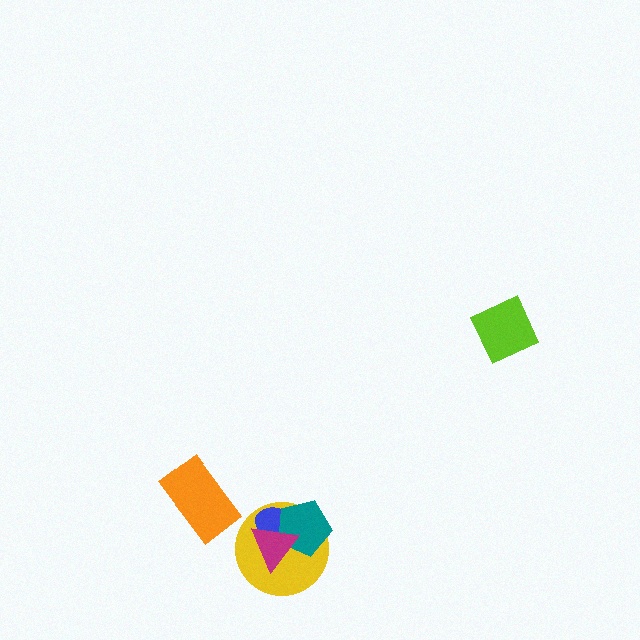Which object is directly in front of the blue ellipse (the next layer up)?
The teal pentagon is directly in front of the blue ellipse.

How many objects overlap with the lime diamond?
0 objects overlap with the lime diamond.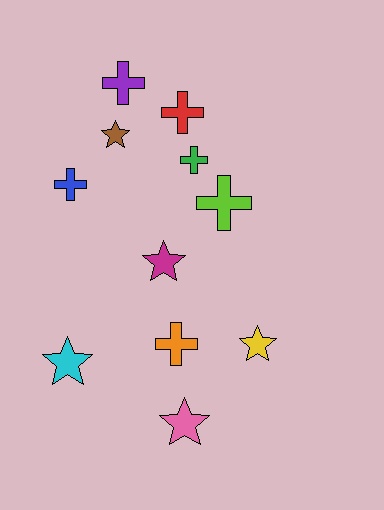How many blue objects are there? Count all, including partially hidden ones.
There is 1 blue object.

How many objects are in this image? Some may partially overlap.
There are 11 objects.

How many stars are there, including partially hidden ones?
There are 5 stars.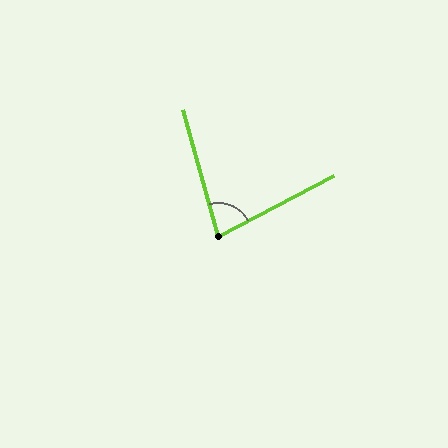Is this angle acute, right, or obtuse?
It is acute.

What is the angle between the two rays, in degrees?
Approximately 78 degrees.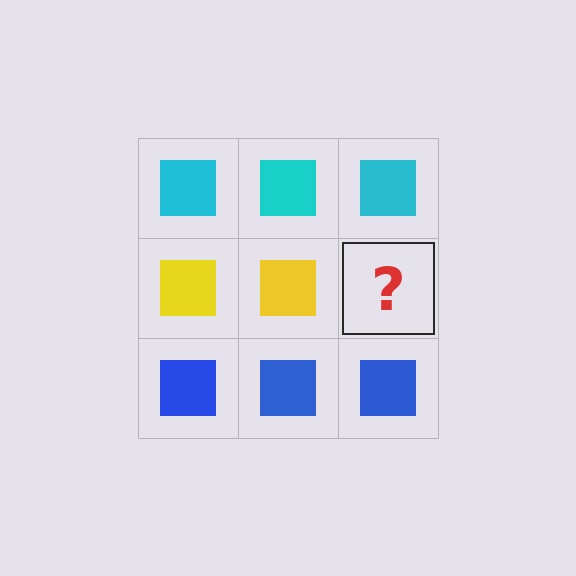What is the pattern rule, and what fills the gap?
The rule is that each row has a consistent color. The gap should be filled with a yellow square.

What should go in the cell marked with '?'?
The missing cell should contain a yellow square.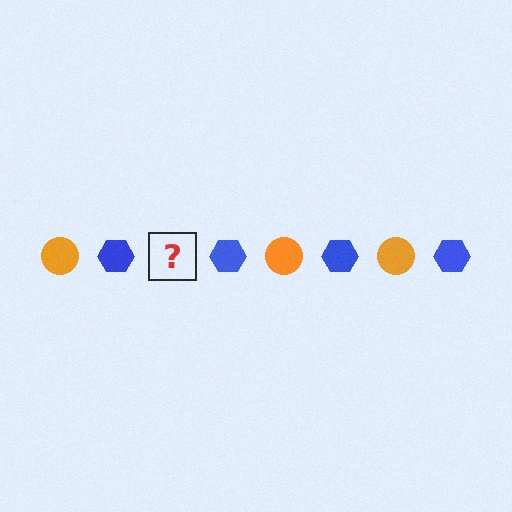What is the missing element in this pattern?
The missing element is an orange circle.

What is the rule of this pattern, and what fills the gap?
The rule is that the pattern alternates between orange circle and blue hexagon. The gap should be filled with an orange circle.